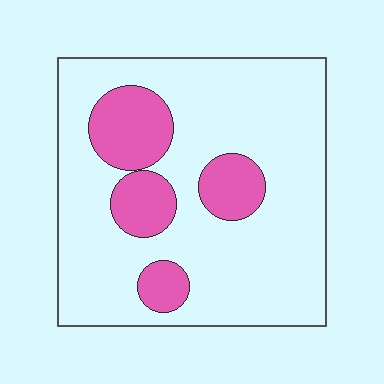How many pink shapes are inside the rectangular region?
4.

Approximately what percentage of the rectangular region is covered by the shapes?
Approximately 20%.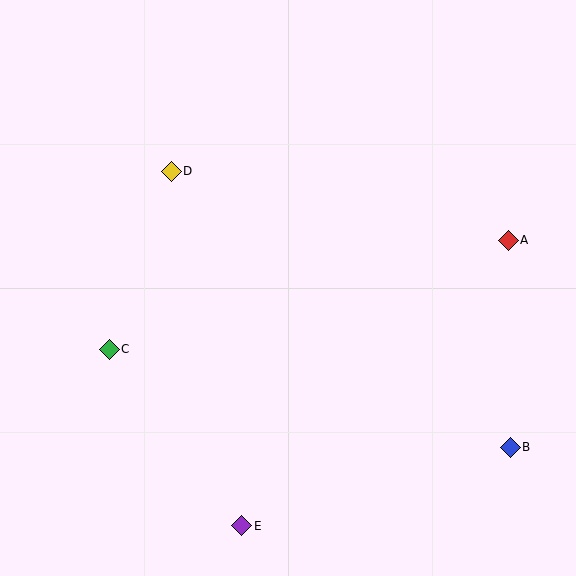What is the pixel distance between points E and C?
The distance between E and C is 221 pixels.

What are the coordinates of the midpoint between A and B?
The midpoint between A and B is at (509, 344).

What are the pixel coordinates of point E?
Point E is at (242, 526).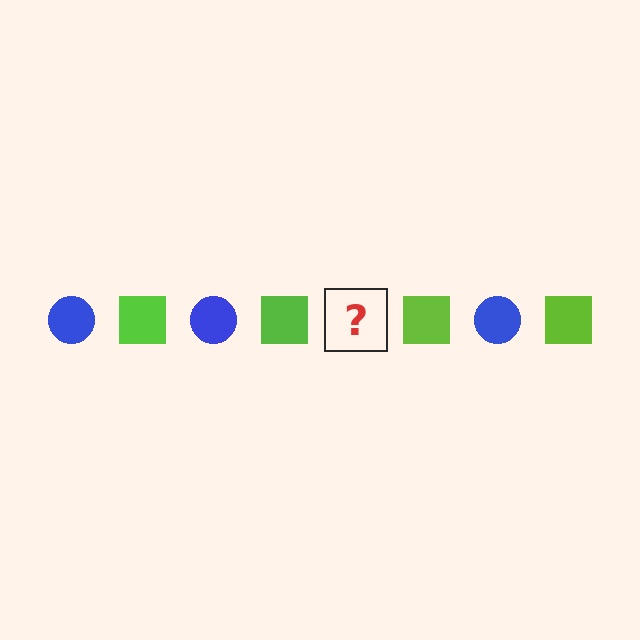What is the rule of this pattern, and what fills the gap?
The rule is that the pattern alternates between blue circle and lime square. The gap should be filled with a blue circle.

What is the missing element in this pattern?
The missing element is a blue circle.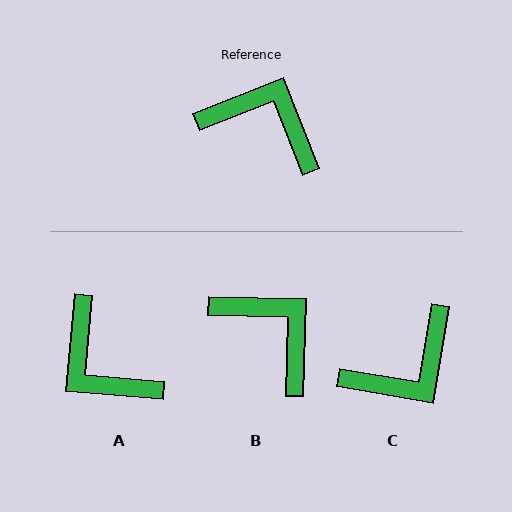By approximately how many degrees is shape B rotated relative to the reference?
Approximately 23 degrees clockwise.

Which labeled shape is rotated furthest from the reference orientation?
A, about 154 degrees away.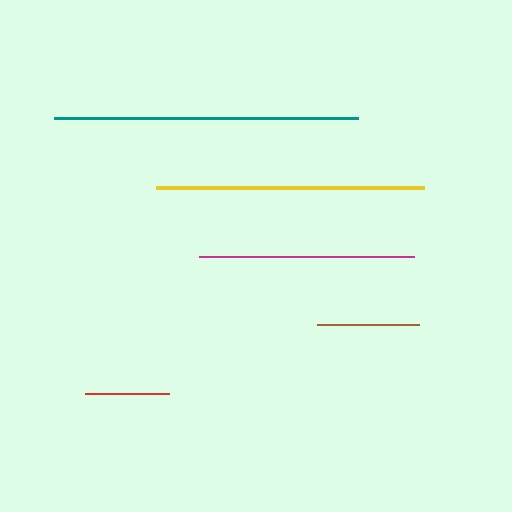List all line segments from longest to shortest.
From longest to shortest: teal, yellow, magenta, brown, red.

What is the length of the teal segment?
The teal segment is approximately 305 pixels long.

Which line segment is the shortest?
The red line is the shortest at approximately 84 pixels.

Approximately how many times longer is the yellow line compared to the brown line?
The yellow line is approximately 2.6 times the length of the brown line.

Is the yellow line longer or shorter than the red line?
The yellow line is longer than the red line.